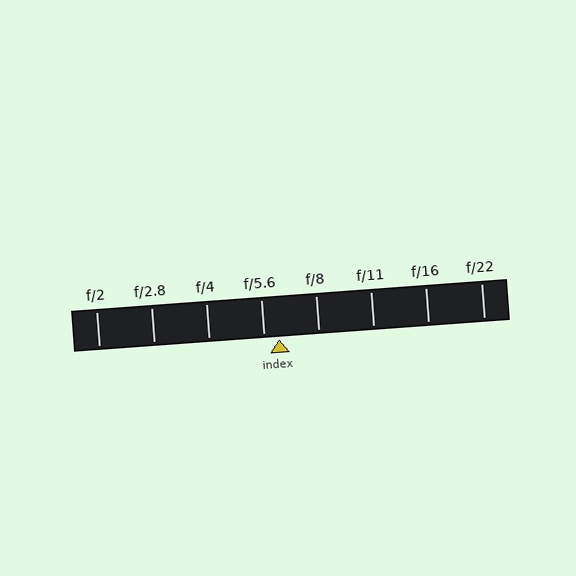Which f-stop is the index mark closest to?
The index mark is closest to f/5.6.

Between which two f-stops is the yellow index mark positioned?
The index mark is between f/5.6 and f/8.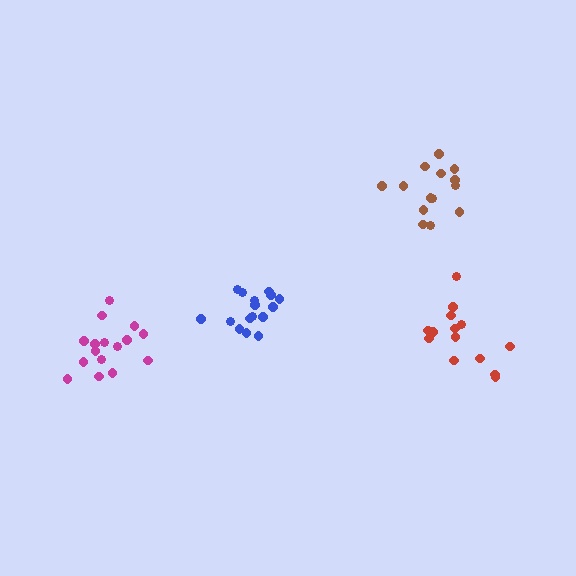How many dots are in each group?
Group 1: 16 dots, Group 2: 14 dots, Group 3: 14 dots, Group 4: 16 dots (60 total).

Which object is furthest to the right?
The red cluster is rightmost.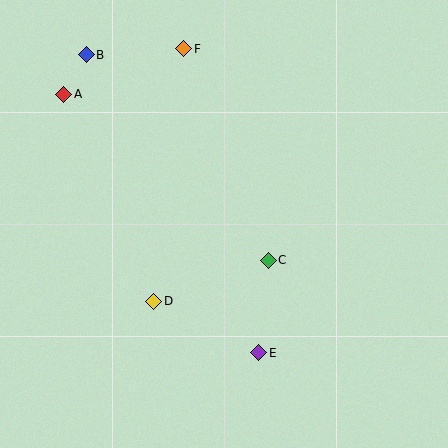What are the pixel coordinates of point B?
Point B is at (86, 55).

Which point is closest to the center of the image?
Point C at (268, 260) is closest to the center.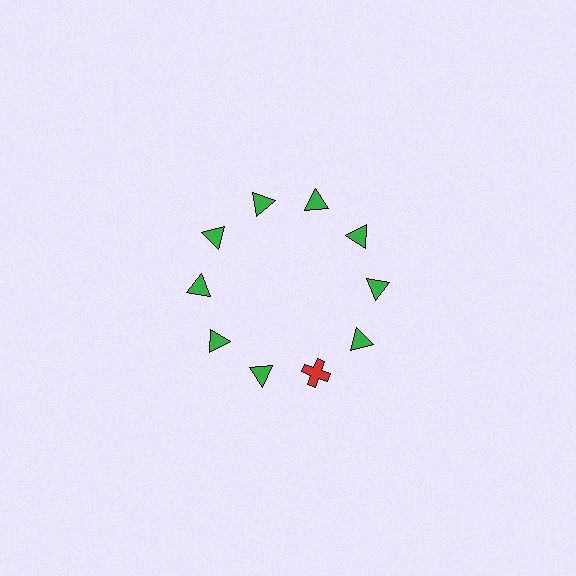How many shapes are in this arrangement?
There are 10 shapes arranged in a ring pattern.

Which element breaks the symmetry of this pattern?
The red cross at roughly the 5 o'clock position breaks the symmetry. All other shapes are green triangles.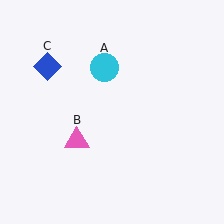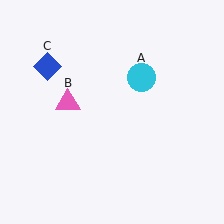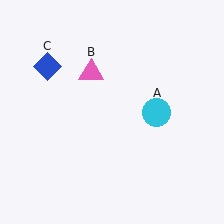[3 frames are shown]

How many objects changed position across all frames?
2 objects changed position: cyan circle (object A), pink triangle (object B).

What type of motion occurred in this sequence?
The cyan circle (object A), pink triangle (object B) rotated clockwise around the center of the scene.